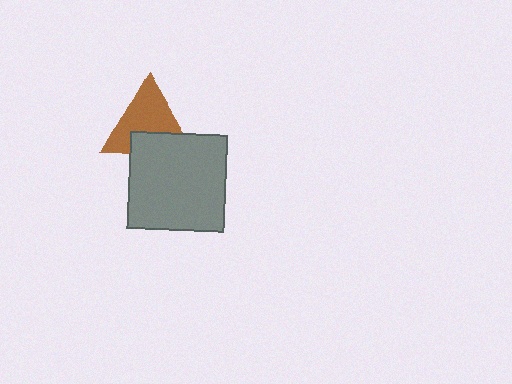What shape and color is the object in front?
The object in front is a gray square.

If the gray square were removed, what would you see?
You would see the complete brown triangle.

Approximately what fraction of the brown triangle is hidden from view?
Roughly 35% of the brown triangle is hidden behind the gray square.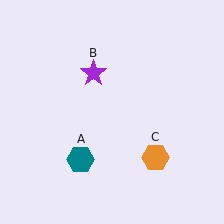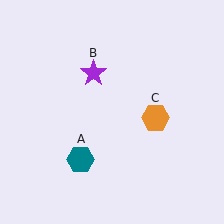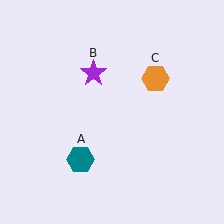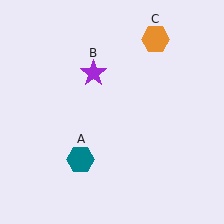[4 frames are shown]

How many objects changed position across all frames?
1 object changed position: orange hexagon (object C).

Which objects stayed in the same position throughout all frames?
Teal hexagon (object A) and purple star (object B) remained stationary.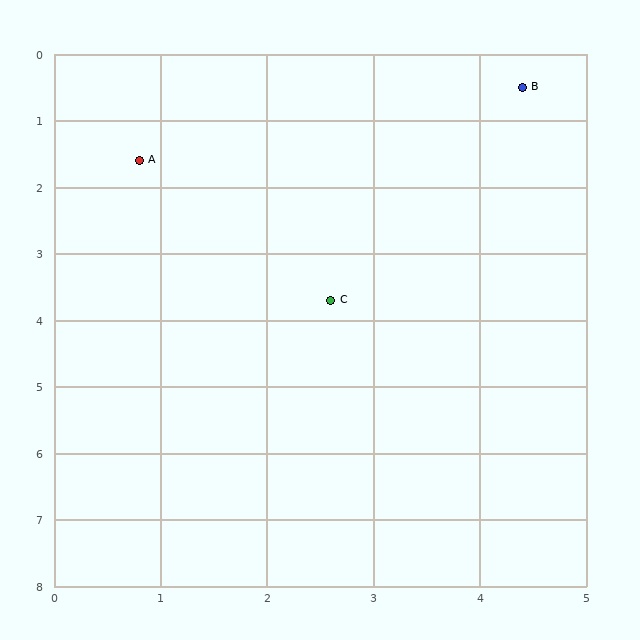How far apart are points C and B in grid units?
Points C and B are about 3.7 grid units apart.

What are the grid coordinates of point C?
Point C is at approximately (2.6, 3.7).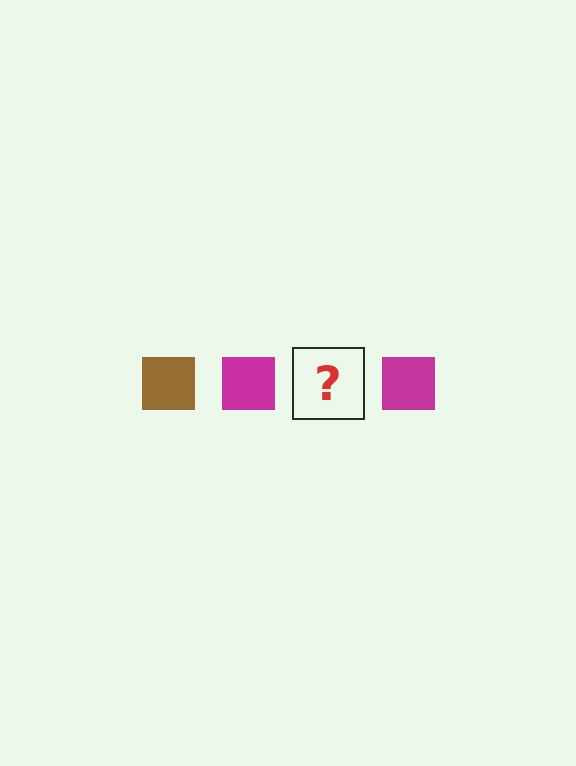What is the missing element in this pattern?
The missing element is a brown square.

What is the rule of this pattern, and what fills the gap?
The rule is that the pattern cycles through brown, magenta squares. The gap should be filled with a brown square.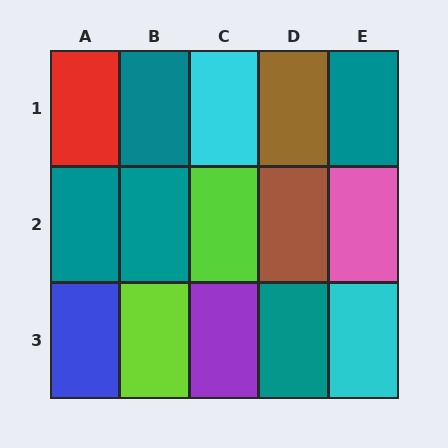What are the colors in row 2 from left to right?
Teal, teal, lime, brown, pink.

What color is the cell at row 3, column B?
Lime.